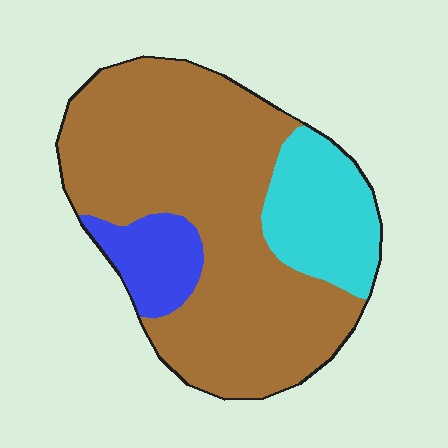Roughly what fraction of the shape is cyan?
Cyan covers roughly 20% of the shape.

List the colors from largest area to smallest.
From largest to smallest: brown, cyan, blue.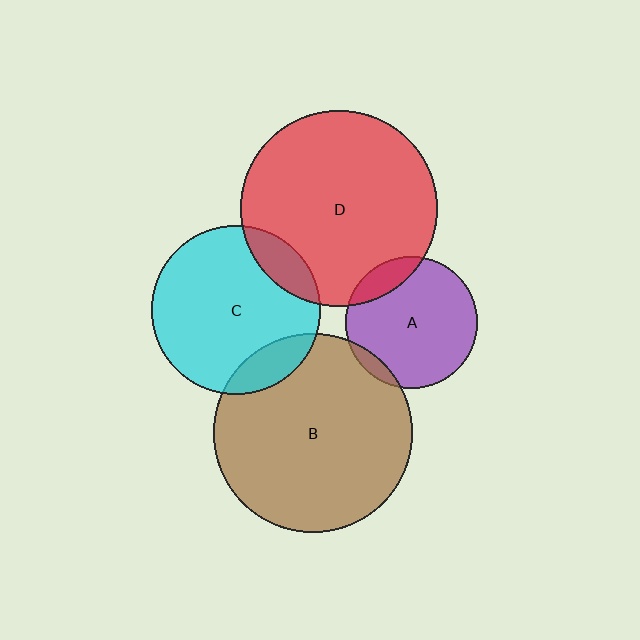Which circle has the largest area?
Circle B (brown).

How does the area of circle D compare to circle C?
Approximately 1.3 times.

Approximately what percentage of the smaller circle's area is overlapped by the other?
Approximately 5%.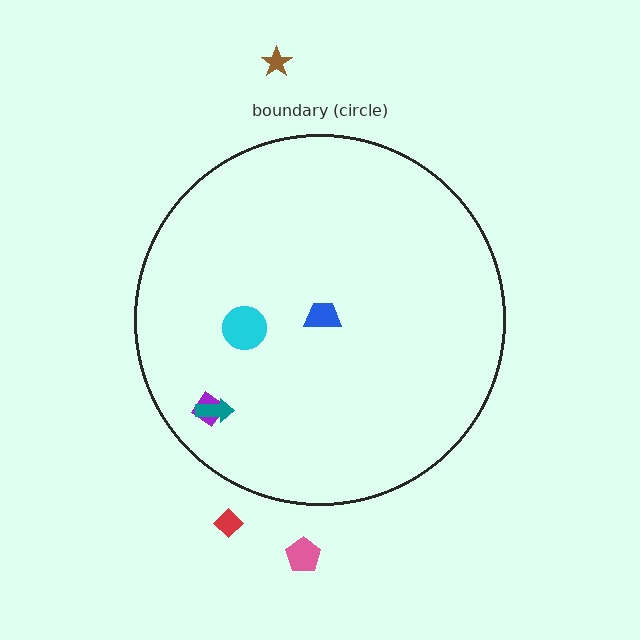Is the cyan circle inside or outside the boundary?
Inside.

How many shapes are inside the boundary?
4 inside, 3 outside.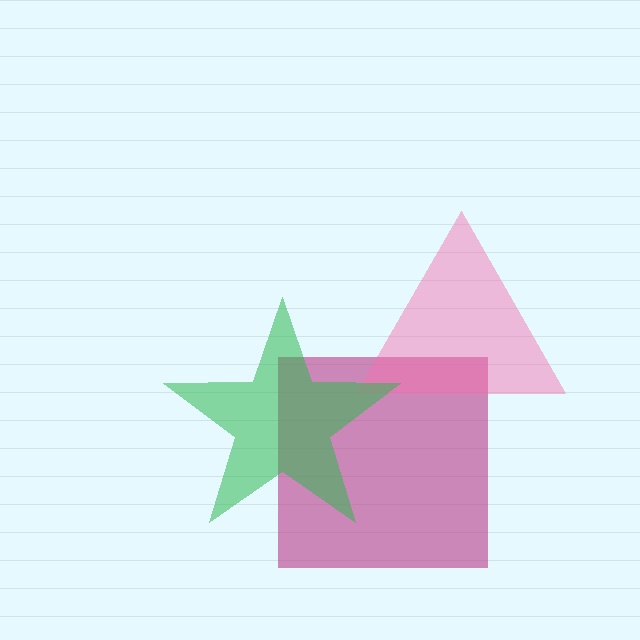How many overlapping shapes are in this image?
There are 3 overlapping shapes in the image.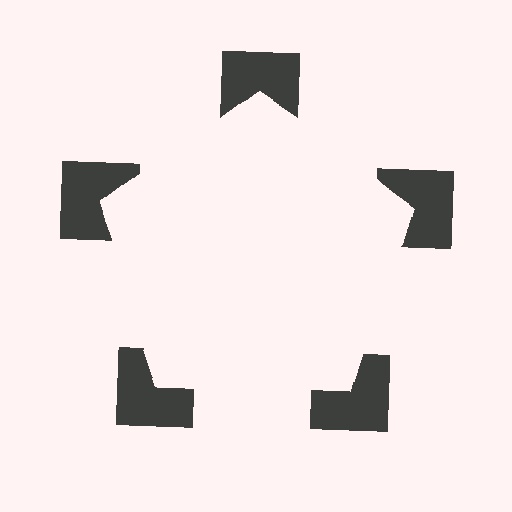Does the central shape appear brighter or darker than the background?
It typically appears slightly brighter than the background, even though no actual brightness change is drawn.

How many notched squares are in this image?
There are 5 — one at each vertex of the illusory pentagon.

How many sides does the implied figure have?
5 sides.